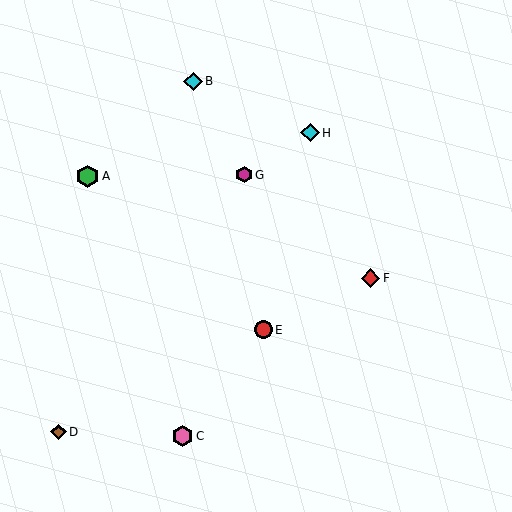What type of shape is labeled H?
Shape H is a cyan diamond.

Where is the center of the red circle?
The center of the red circle is at (263, 330).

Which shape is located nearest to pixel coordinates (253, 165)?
The magenta hexagon (labeled G) at (244, 175) is nearest to that location.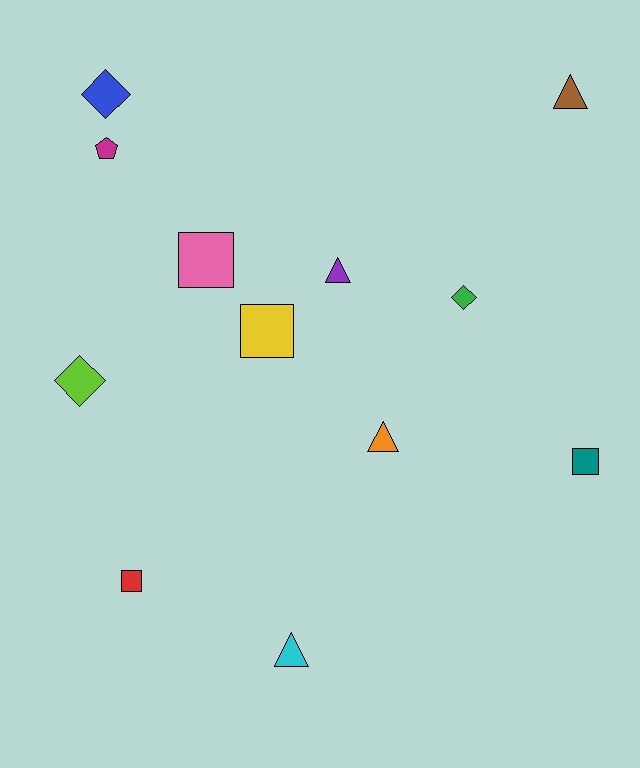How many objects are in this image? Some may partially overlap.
There are 12 objects.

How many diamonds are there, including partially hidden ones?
There are 3 diamonds.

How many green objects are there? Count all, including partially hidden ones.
There is 1 green object.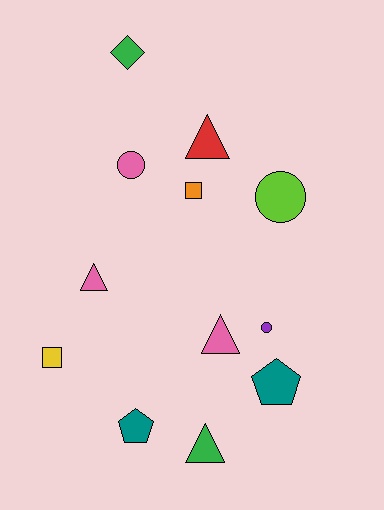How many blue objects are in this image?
There are no blue objects.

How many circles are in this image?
There are 3 circles.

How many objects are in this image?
There are 12 objects.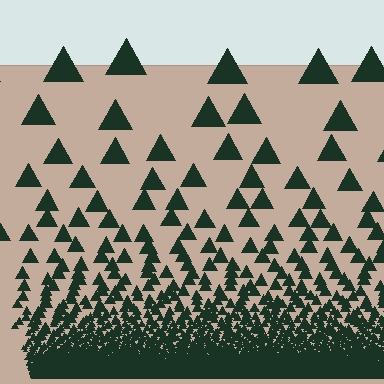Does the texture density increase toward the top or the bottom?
Density increases toward the bottom.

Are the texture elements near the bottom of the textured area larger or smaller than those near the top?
Smaller. The gradient is inverted — elements near the bottom are smaller and denser.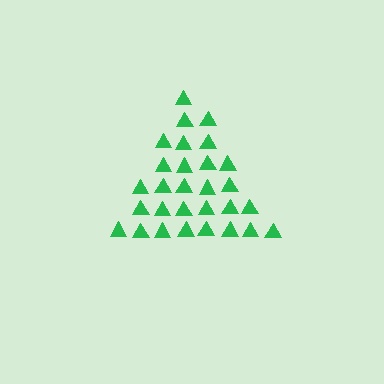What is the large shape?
The large shape is a triangle.